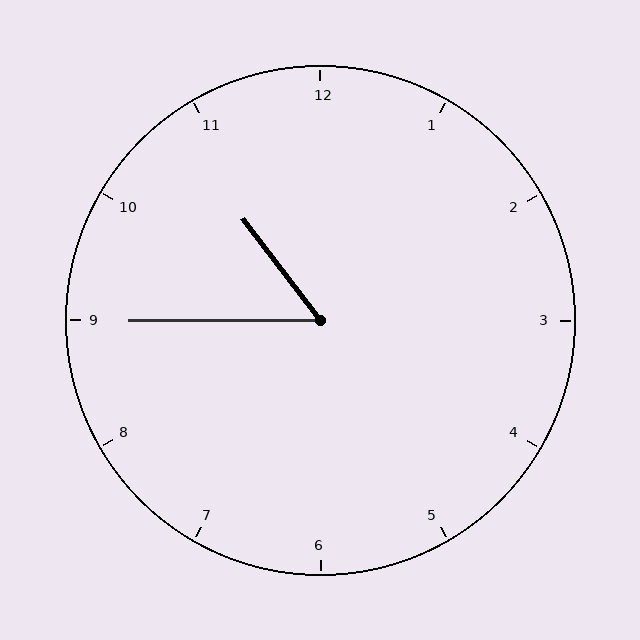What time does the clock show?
10:45.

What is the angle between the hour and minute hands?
Approximately 52 degrees.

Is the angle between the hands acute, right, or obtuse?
It is acute.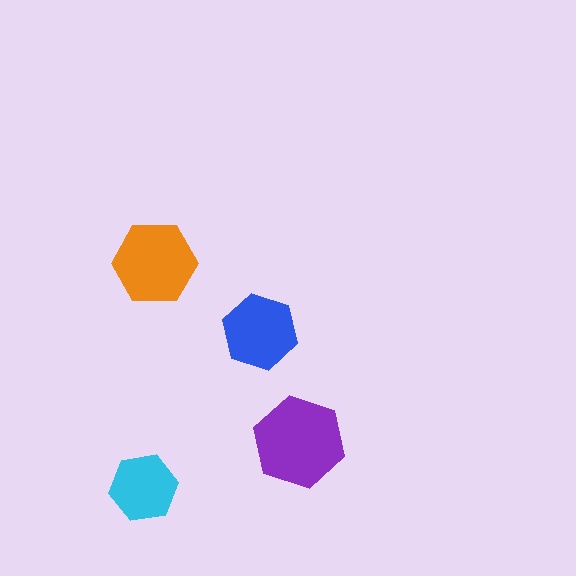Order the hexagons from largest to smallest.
the purple one, the orange one, the blue one, the cyan one.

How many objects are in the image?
There are 4 objects in the image.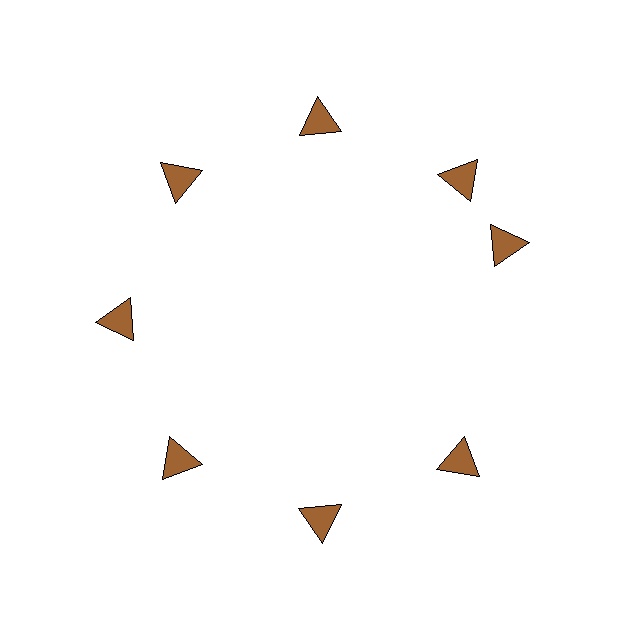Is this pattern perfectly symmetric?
No. The 8 brown triangles are arranged in a ring, but one element near the 3 o'clock position is rotated out of alignment along the ring, breaking the 8-fold rotational symmetry.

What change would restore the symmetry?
The symmetry would be restored by rotating it back into even spacing with its neighbors so that all 8 triangles sit at equal angles and equal distance from the center.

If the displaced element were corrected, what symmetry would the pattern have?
It would have 8-fold rotational symmetry — the pattern would map onto itself every 45 degrees.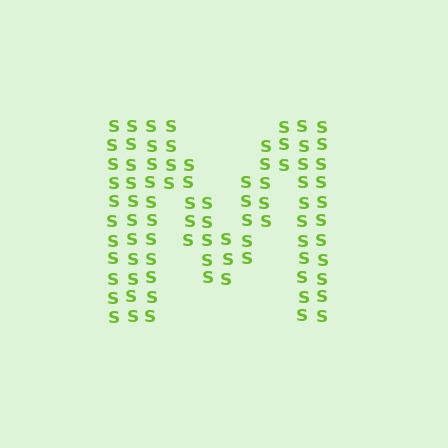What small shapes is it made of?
It is made of small letter S's.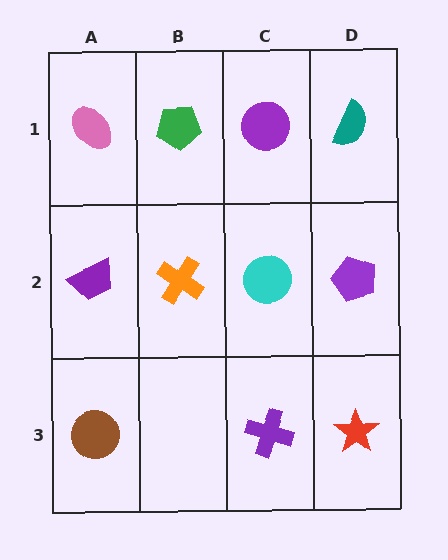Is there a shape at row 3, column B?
No, that cell is empty.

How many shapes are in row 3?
3 shapes.